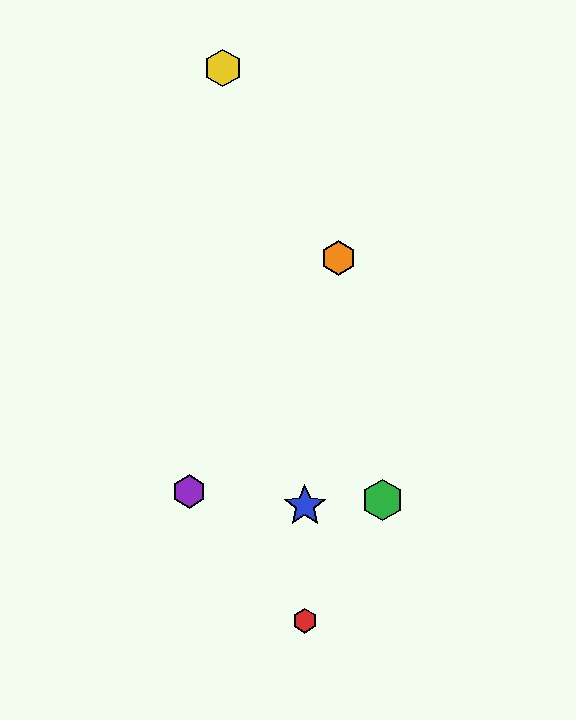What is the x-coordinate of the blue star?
The blue star is at x≈305.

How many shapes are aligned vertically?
2 shapes (the red hexagon, the blue star) are aligned vertically.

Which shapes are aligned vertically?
The red hexagon, the blue star are aligned vertically.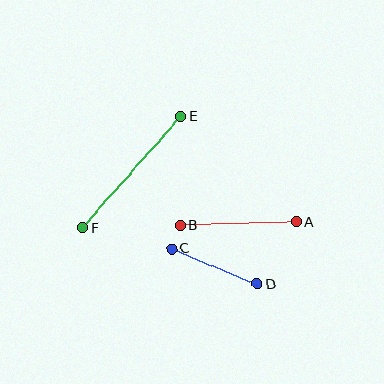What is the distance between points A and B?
The distance is approximately 116 pixels.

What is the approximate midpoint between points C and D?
The midpoint is at approximately (214, 267) pixels.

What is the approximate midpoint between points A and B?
The midpoint is at approximately (238, 224) pixels.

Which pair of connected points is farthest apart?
Points E and F are farthest apart.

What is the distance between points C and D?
The distance is approximately 93 pixels.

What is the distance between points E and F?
The distance is approximately 148 pixels.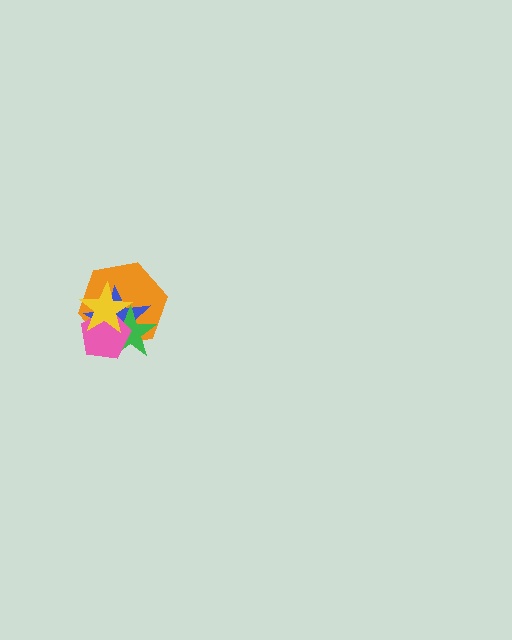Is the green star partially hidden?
Yes, it is partially covered by another shape.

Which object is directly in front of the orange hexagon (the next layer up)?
The blue star is directly in front of the orange hexagon.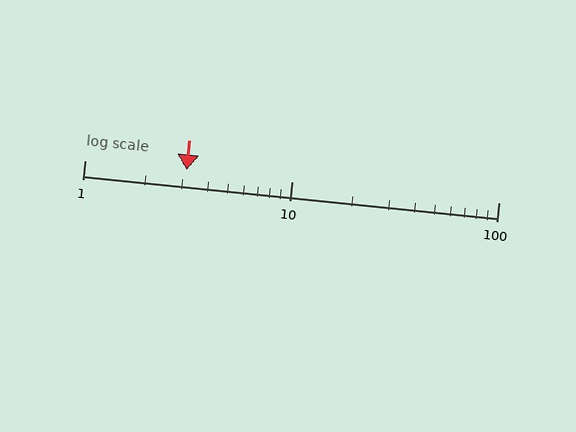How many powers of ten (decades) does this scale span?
The scale spans 2 decades, from 1 to 100.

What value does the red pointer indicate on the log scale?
The pointer indicates approximately 3.1.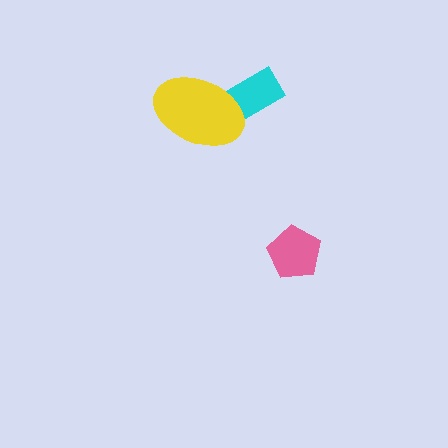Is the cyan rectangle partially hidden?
Yes, it is partially covered by another shape.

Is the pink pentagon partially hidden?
No, no other shape covers it.